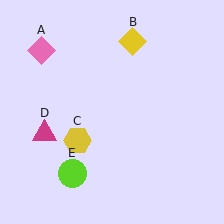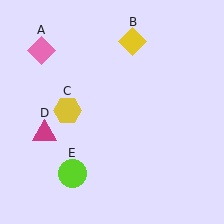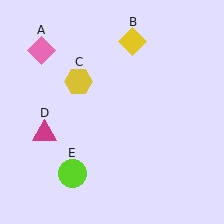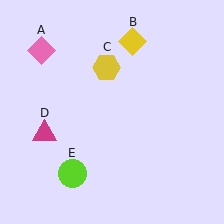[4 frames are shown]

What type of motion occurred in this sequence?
The yellow hexagon (object C) rotated clockwise around the center of the scene.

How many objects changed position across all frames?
1 object changed position: yellow hexagon (object C).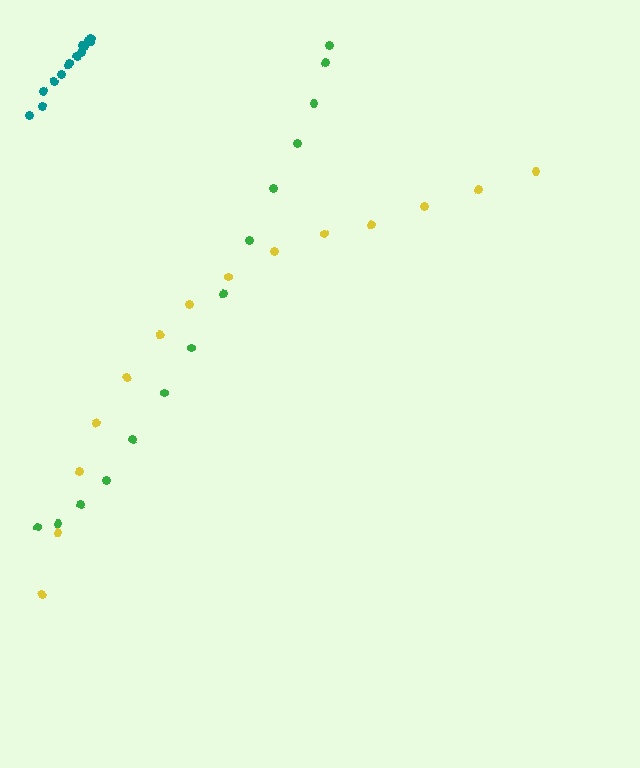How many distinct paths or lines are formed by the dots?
There are 3 distinct paths.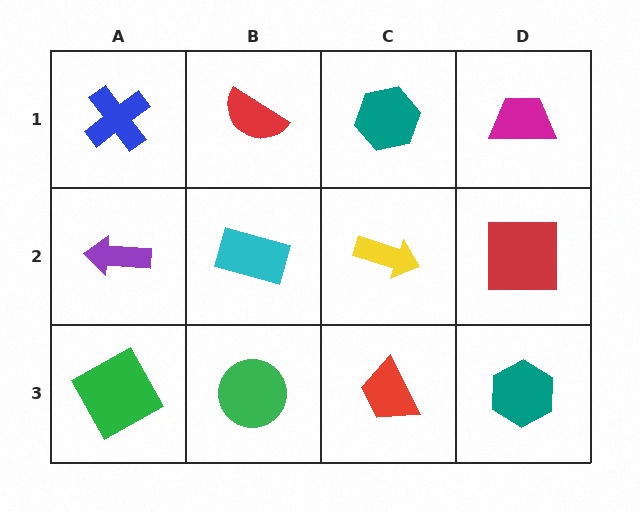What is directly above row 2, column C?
A teal hexagon.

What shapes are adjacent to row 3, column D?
A red square (row 2, column D), a red trapezoid (row 3, column C).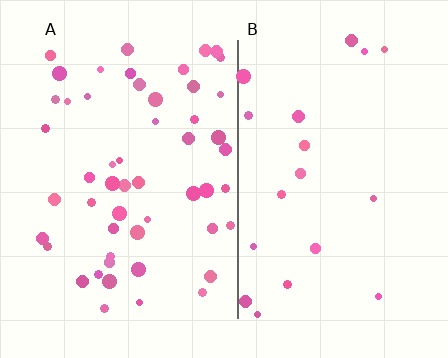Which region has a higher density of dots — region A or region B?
A (the left).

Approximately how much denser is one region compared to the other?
Approximately 2.8× — region A over region B.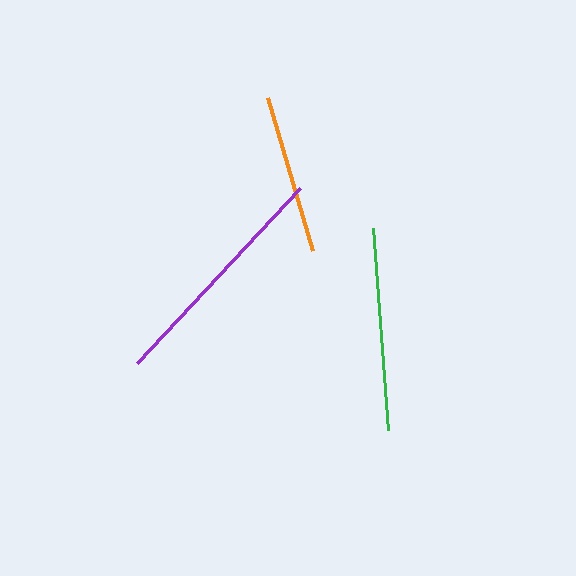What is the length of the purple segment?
The purple segment is approximately 239 pixels long.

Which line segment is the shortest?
The orange line is the shortest at approximately 159 pixels.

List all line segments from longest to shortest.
From longest to shortest: purple, green, orange.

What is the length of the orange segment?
The orange segment is approximately 159 pixels long.